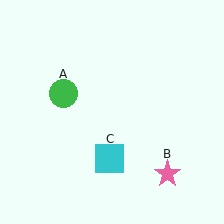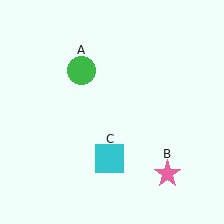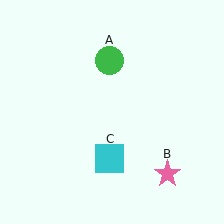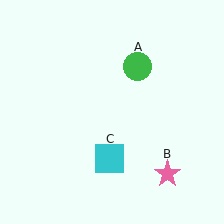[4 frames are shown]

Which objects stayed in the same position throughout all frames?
Pink star (object B) and cyan square (object C) remained stationary.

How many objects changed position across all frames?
1 object changed position: green circle (object A).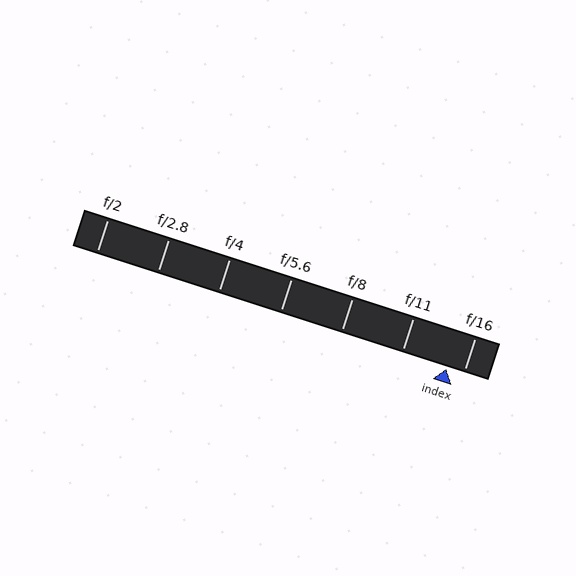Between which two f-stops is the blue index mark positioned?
The index mark is between f/11 and f/16.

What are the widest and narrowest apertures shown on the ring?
The widest aperture shown is f/2 and the narrowest is f/16.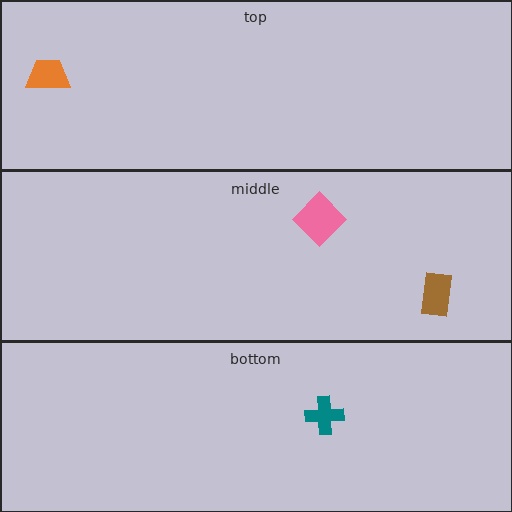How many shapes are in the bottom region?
1.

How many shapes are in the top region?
1.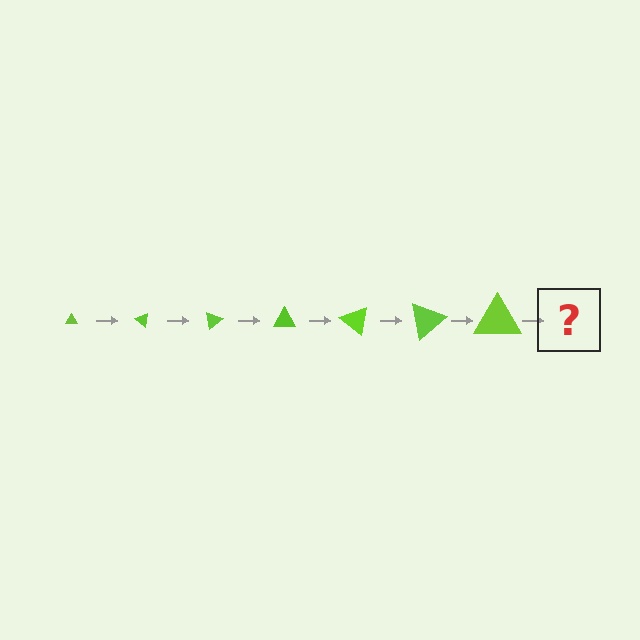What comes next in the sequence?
The next element should be a triangle, larger than the previous one and rotated 280 degrees from the start.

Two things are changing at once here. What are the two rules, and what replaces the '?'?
The two rules are that the triangle grows larger each step and it rotates 40 degrees each step. The '?' should be a triangle, larger than the previous one and rotated 280 degrees from the start.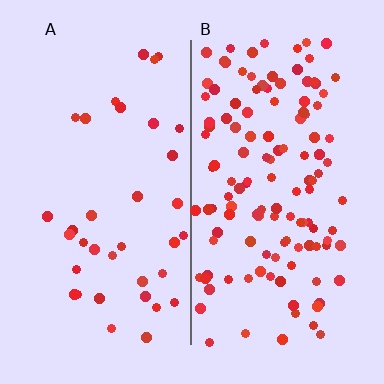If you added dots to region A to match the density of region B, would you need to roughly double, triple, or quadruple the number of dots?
Approximately triple.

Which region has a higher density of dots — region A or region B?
B (the right).